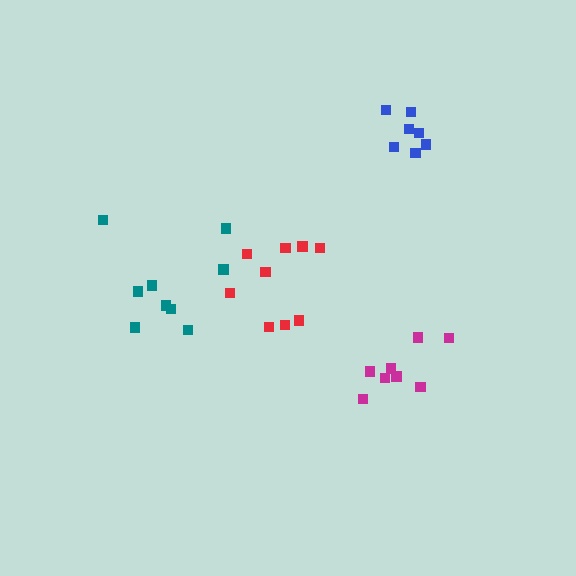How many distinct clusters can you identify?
There are 4 distinct clusters.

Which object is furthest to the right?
The blue cluster is rightmost.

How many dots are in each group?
Group 1: 9 dots, Group 2: 7 dots, Group 3: 9 dots, Group 4: 8 dots (33 total).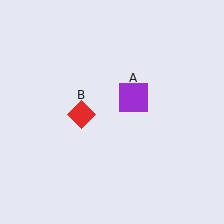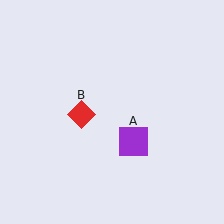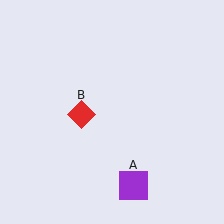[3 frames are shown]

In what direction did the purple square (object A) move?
The purple square (object A) moved down.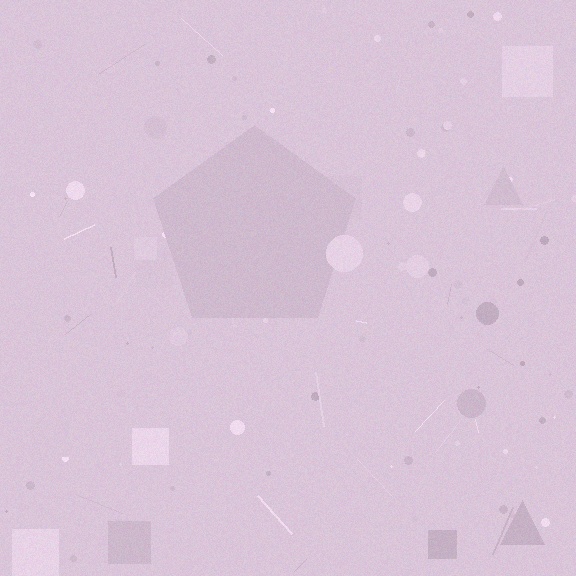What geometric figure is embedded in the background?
A pentagon is embedded in the background.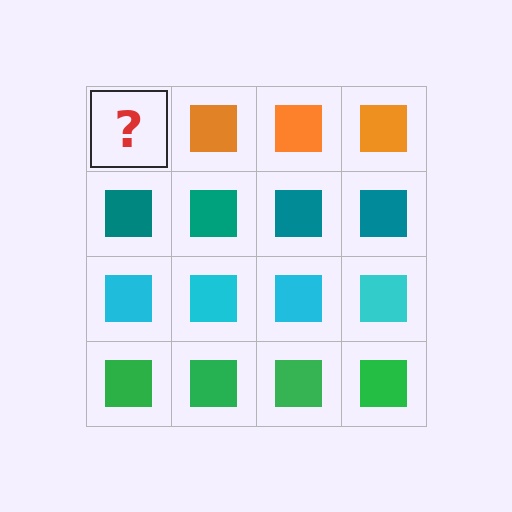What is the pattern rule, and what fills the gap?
The rule is that each row has a consistent color. The gap should be filled with an orange square.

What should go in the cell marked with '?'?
The missing cell should contain an orange square.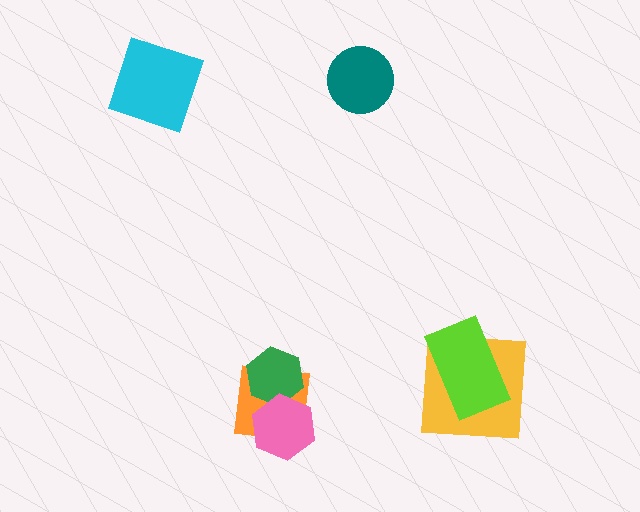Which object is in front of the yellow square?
The lime rectangle is in front of the yellow square.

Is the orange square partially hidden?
Yes, it is partially covered by another shape.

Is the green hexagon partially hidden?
Yes, it is partially covered by another shape.